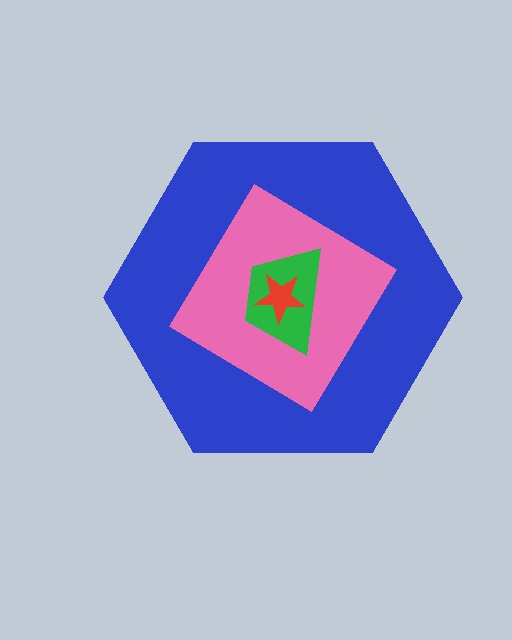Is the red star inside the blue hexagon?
Yes.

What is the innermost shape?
The red star.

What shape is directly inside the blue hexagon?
The pink diamond.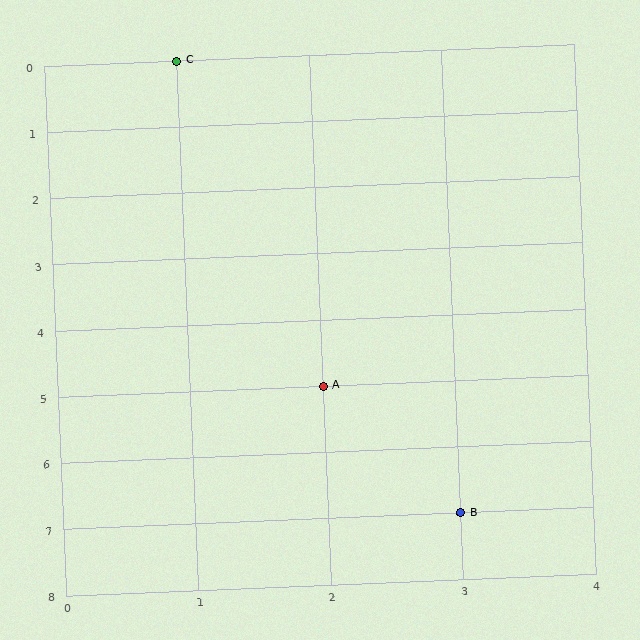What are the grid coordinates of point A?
Point A is at grid coordinates (2, 5).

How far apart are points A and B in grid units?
Points A and B are 1 column and 2 rows apart (about 2.2 grid units diagonally).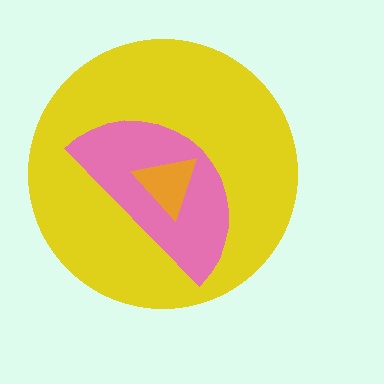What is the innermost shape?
The orange triangle.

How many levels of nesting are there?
3.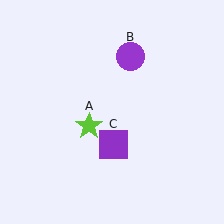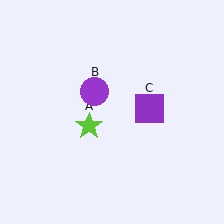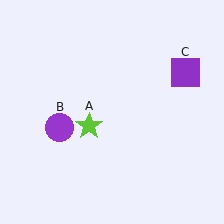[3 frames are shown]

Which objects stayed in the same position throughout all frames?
Lime star (object A) remained stationary.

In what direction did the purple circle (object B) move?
The purple circle (object B) moved down and to the left.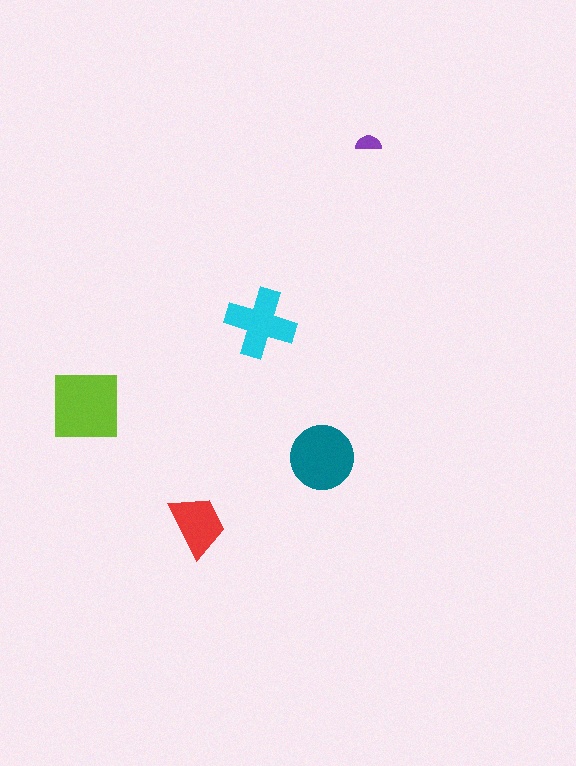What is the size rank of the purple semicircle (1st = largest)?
5th.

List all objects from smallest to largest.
The purple semicircle, the red trapezoid, the cyan cross, the teal circle, the lime square.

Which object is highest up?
The purple semicircle is topmost.